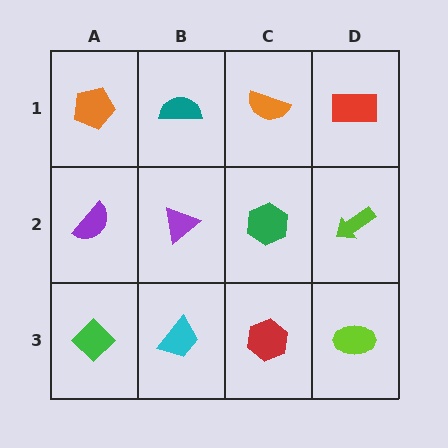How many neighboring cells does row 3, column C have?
3.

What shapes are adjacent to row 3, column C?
A green hexagon (row 2, column C), a cyan trapezoid (row 3, column B), a lime ellipse (row 3, column D).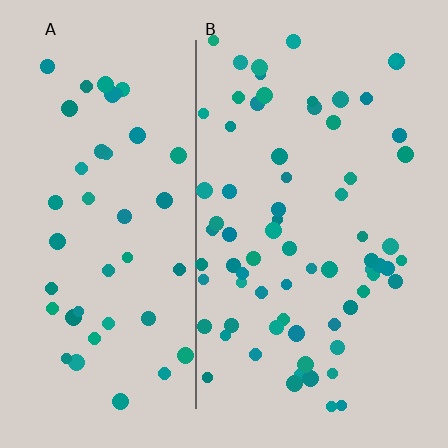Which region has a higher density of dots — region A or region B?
B (the right).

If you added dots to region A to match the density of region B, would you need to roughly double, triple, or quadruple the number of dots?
Approximately double.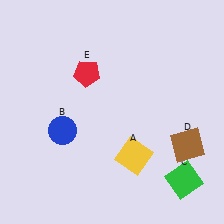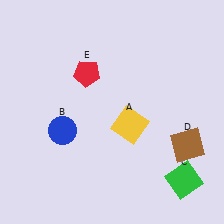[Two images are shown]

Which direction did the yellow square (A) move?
The yellow square (A) moved up.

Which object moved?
The yellow square (A) moved up.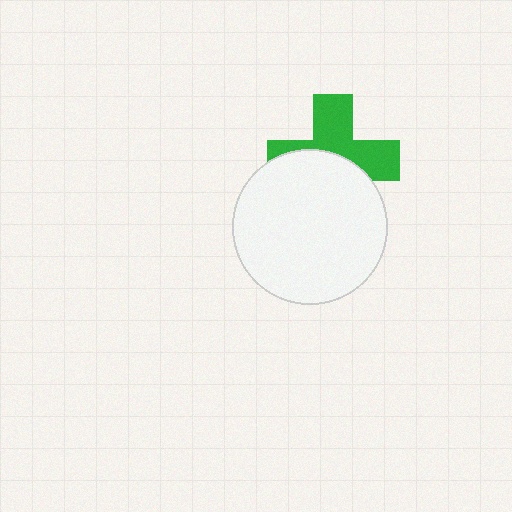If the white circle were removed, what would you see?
You would see the complete green cross.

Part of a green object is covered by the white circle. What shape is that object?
It is a cross.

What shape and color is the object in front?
The object in front is a white circle.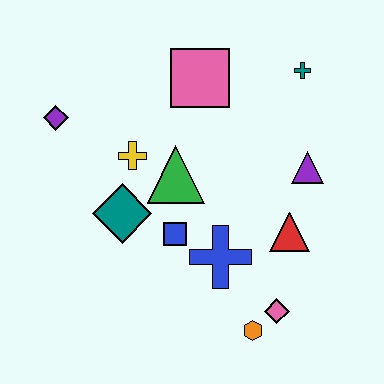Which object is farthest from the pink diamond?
The purple diamond is farthest from the pink diamond.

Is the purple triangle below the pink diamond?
No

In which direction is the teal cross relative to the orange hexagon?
The teal cross is above the orange hexagon.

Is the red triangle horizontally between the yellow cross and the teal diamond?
No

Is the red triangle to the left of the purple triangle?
Yes